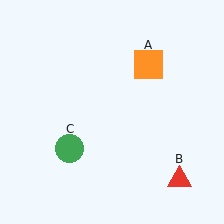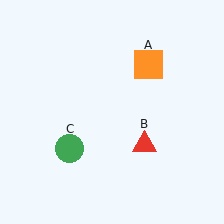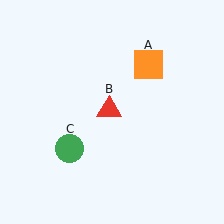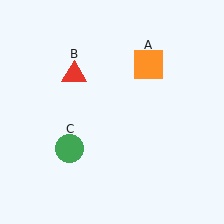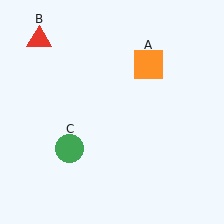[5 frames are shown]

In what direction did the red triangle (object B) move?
The red triangle (object B) moved up and to the left.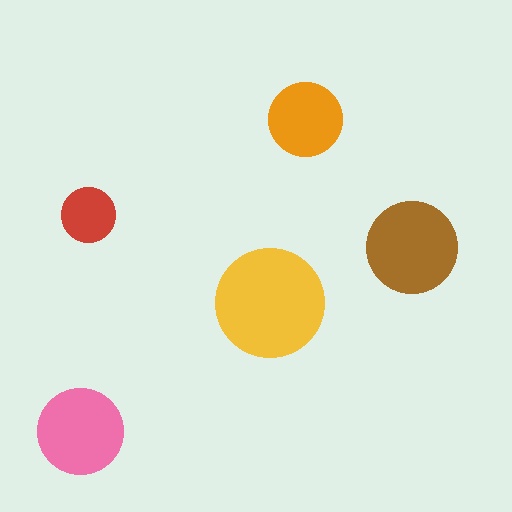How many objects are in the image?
There are 5 objects in the image.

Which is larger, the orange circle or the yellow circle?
The yellow one.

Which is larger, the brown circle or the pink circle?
The brown one.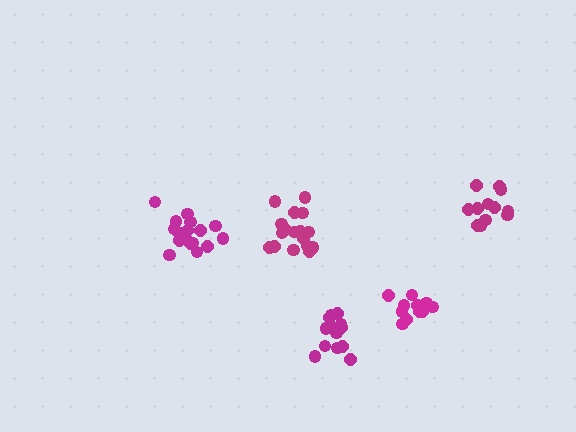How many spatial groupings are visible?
There are 5 spatial groupings.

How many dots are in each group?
Group 1: 13 dots, Group 2: 17 dots, Group 3: 14 dots, Group 4: 18 dots, Group 5: 12 dots (74 total).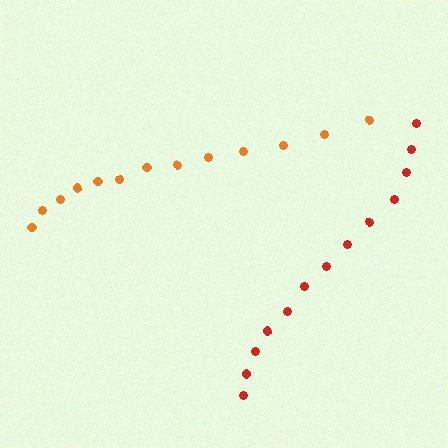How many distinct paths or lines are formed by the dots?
There are 2 distinct paths.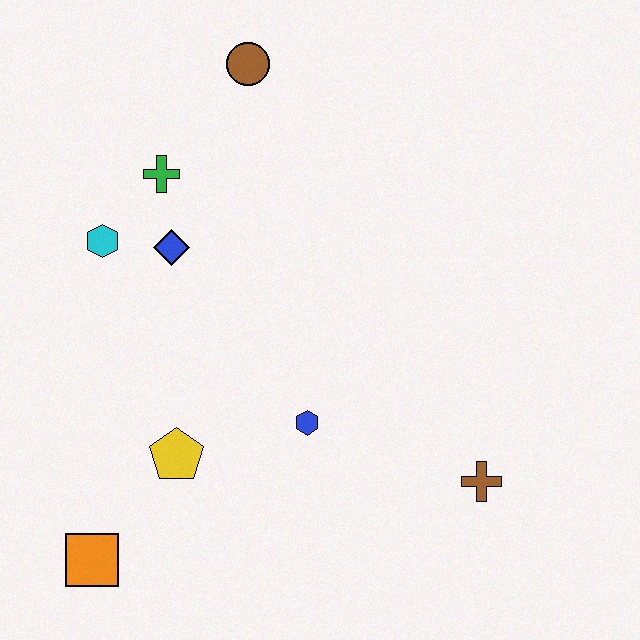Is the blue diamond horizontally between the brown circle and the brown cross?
No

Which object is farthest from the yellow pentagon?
The brown circle is farthest from the yellow pentagon.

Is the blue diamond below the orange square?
No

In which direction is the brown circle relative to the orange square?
The brown circle is above the orange square.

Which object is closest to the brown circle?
The green cross is closest to the brown circle.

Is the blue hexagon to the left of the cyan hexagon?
No